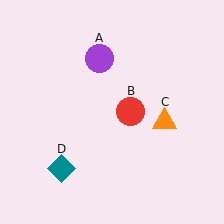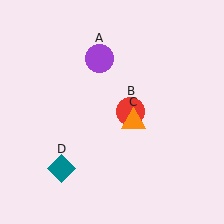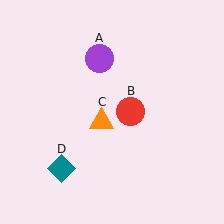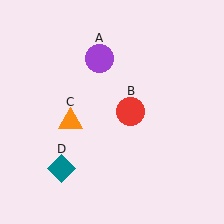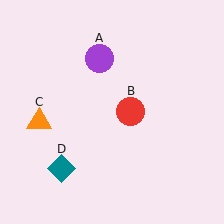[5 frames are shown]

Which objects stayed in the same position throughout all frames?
Purple circle (object A) and red circle (object B) and teal diamond (object D) remained stationary.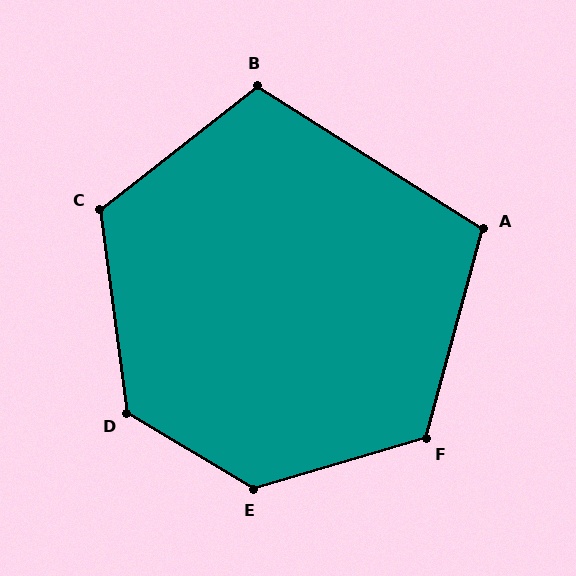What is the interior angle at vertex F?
Approximately 122 degrees (obtuse).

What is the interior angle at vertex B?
Approximately 110 degrees (obtuse).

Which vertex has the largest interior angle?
E, at approximately 133 degrees.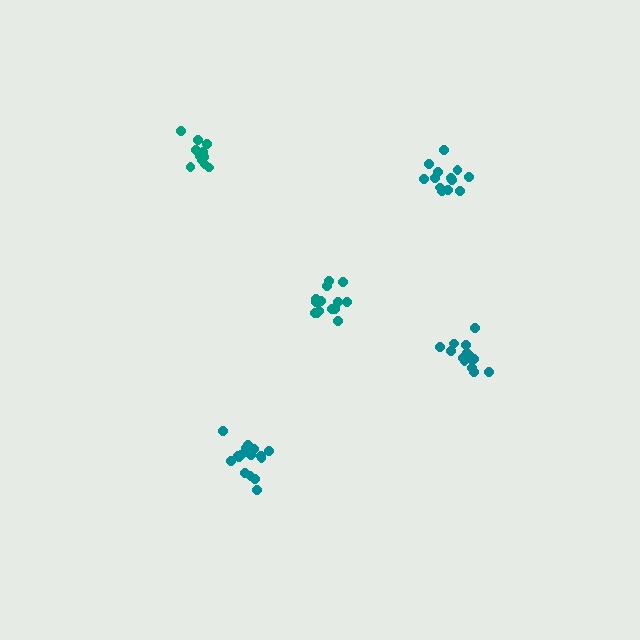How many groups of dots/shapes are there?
There are 5 groups.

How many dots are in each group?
Group 1: 14 dots, Group 2: 14 dots, Group 3: 18 dots, Group 4: 13 dots, Group 5: 12 dots (71 total).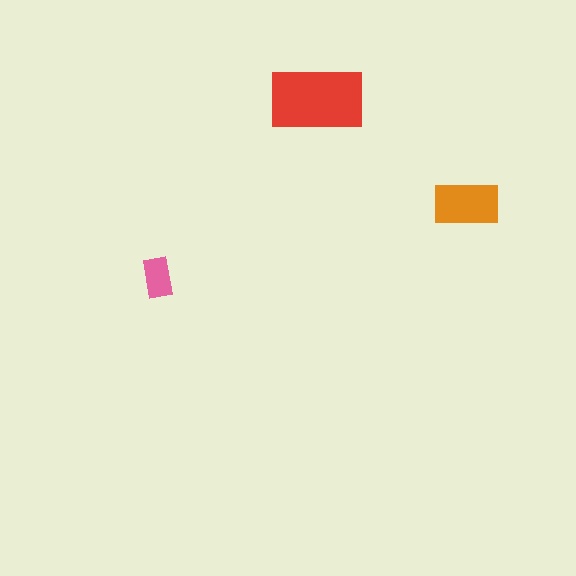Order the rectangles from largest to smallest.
the red one, the orange one, the pink one.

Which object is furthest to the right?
The orange rectangle is rightmost.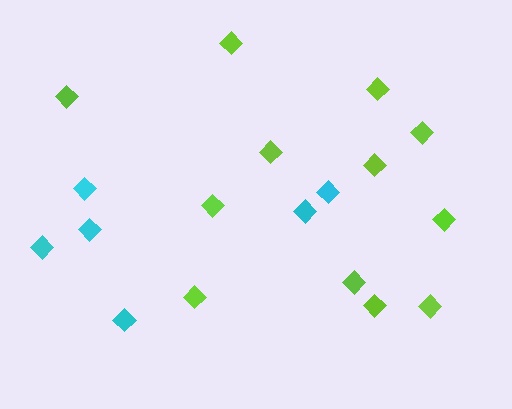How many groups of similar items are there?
There are 2 groups: one group of cyan diamonds (6) and one group of lime diamonds (12).